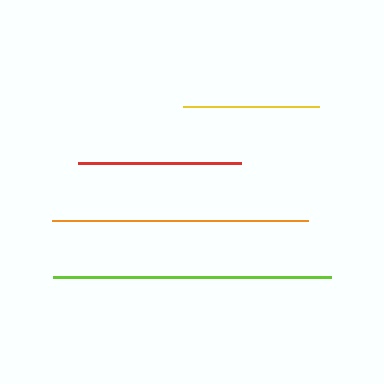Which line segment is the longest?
The lime line is the longest at approximately 278 pixels.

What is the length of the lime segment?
The lime segment is approximately 278 pixels long.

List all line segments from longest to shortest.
From longest to shortest: lime, orange, red, yellow.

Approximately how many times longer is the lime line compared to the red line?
The lime line is approximately 1.7 times the length of the red line.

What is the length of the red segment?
The red segment is approximately 164 pixels long.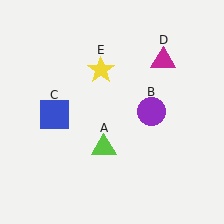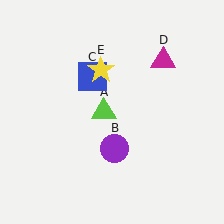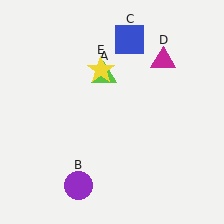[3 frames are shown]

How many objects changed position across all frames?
3 objects changed position: lime triangle (object A), purple circle (object B), blue square (object C).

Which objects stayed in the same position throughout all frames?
Magenta triangle (object D) and yellow star (object E) remained stationary.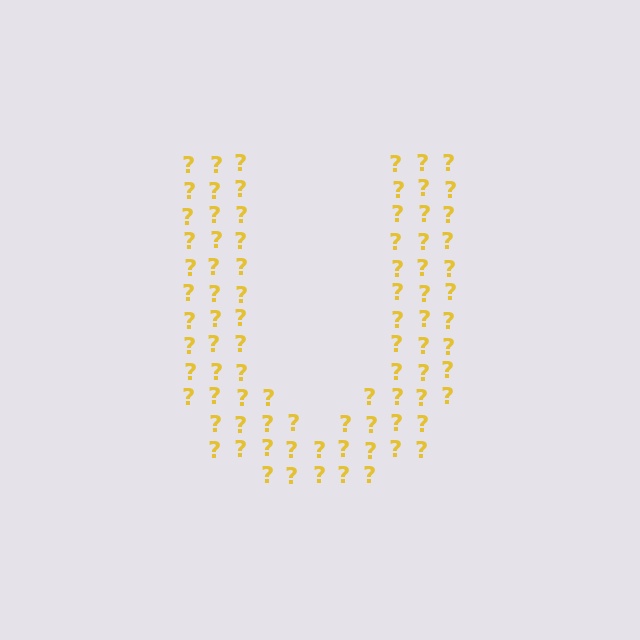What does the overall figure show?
The overall figure shows the letter U.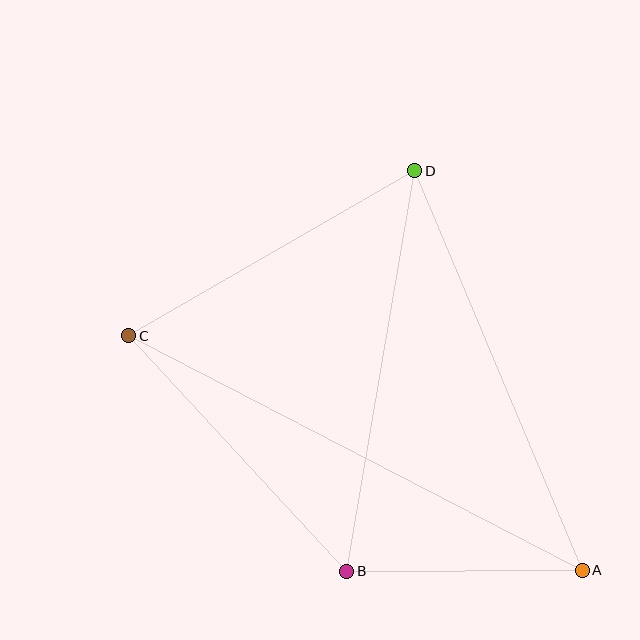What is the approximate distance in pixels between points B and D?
The distance between B and D is approximately 406 pixels.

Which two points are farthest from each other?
Points A and C are farthest from each other.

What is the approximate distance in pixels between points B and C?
The distance between B and C is approximately 321 pixels.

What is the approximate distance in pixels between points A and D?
The distance between A and D is approximately 433 pixels.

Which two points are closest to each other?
Points A and B are closest to each other.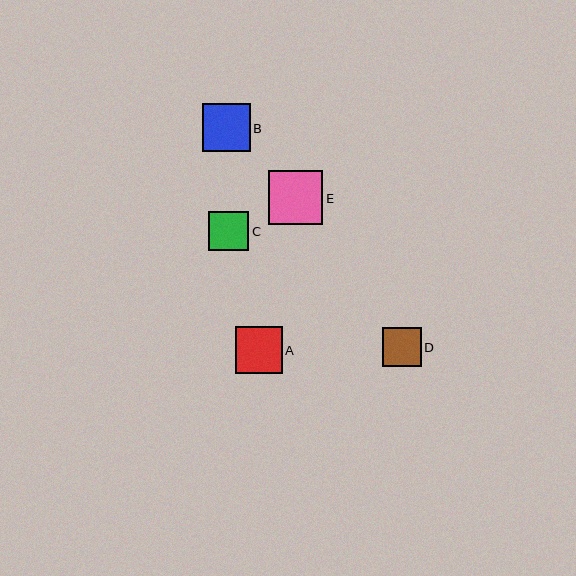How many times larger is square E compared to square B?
Square E is approximately 1.1 times the size of square B.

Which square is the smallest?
Square D is the smallest with a size of approximately 39 pixels.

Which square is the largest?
Square E is the largest with a size of approximately 54 pixels.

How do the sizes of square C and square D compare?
Square C and square D are approximately the same size.